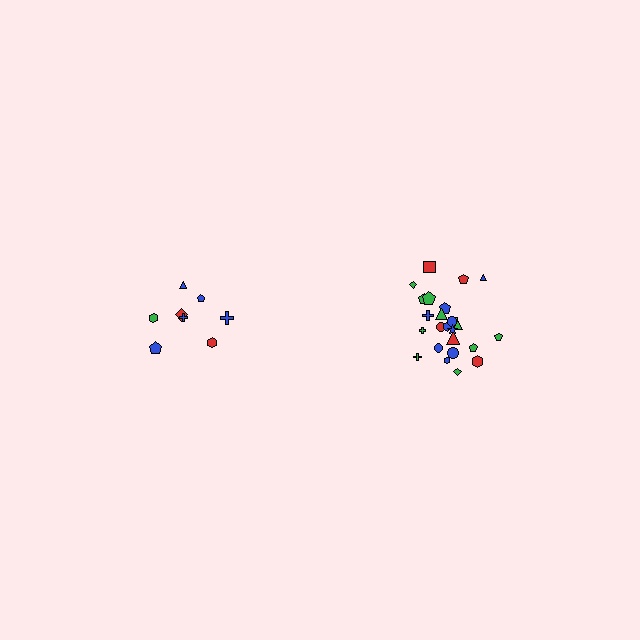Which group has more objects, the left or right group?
The right group.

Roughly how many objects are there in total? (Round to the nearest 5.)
Roughly 35 objects in total.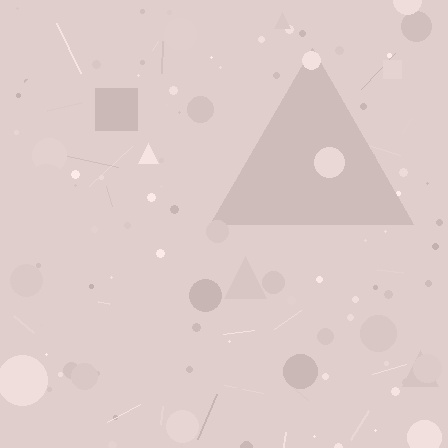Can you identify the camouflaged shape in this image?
The camouflaged shape is a triangle.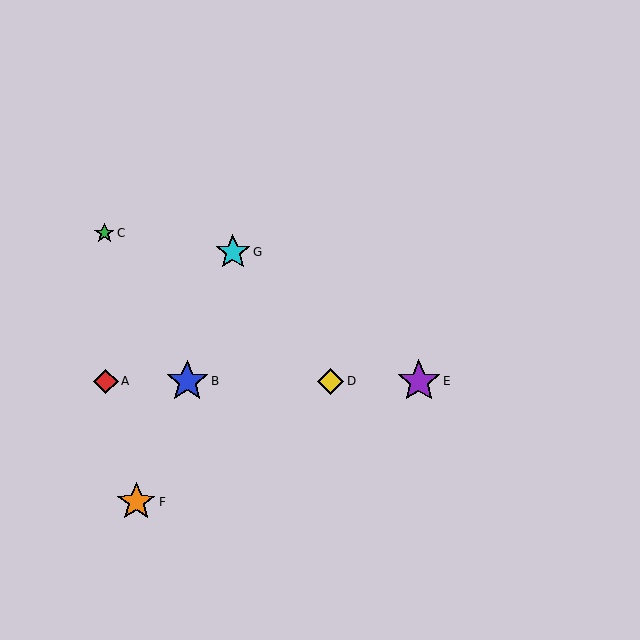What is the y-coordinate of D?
Object D is at y≈381.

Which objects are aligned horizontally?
Objects A, B, D, E are aligned horizontally.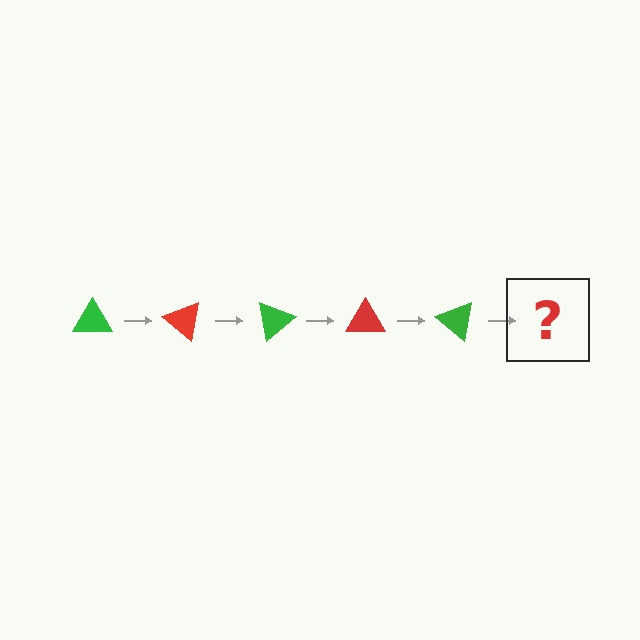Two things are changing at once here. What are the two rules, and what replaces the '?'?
The two rules are that it rotates 40 degrees each step and the color cycles through green and red. The '?' should be a red triangle, rotated 200 degrees from the start.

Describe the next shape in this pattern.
It should be a red triangle, rotated 200 degrees from the start.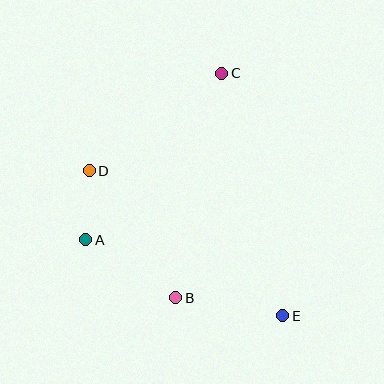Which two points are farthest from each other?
Points C and E are farthest from each other.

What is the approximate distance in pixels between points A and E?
The distance between A and E is approximately 211 pixels.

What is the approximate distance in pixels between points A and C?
The distance between A and C is approximately 215 pixels.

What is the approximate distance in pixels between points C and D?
The distance between C and D is approximately 165 pixels.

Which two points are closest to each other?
Points A and D are closest to each other.